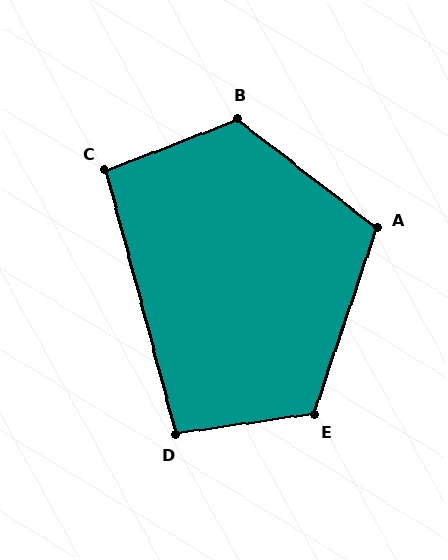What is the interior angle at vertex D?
Approximately 97 degrees (obtuse).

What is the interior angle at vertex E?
Approximately 117 degrees (obtuse).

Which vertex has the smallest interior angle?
C, at approximately 96 degrees.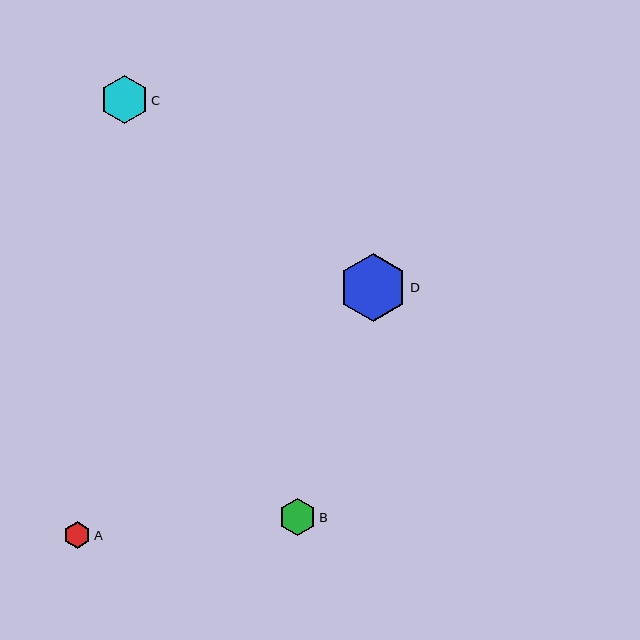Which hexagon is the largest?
Hexagon D is the largest with a size of approximately 68 pixels.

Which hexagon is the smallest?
Hexagon A is the smallest with a size of approximately 27 pixels.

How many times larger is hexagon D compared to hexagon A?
Hexagon D is approximately 2.5 times the size of hexagon A.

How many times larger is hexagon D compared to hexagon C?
Hexagon D is approximately 1.4 times the size of hexagon C.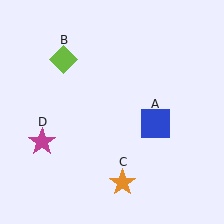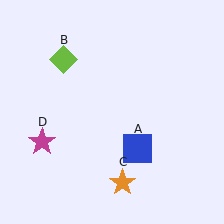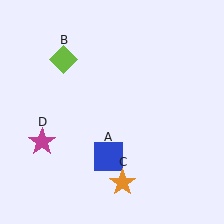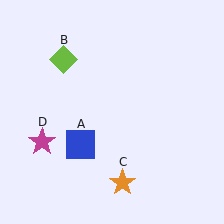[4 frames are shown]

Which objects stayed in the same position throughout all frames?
Lime diamond (object B) and orange star (object C) and magenta star (object D) remained stationary.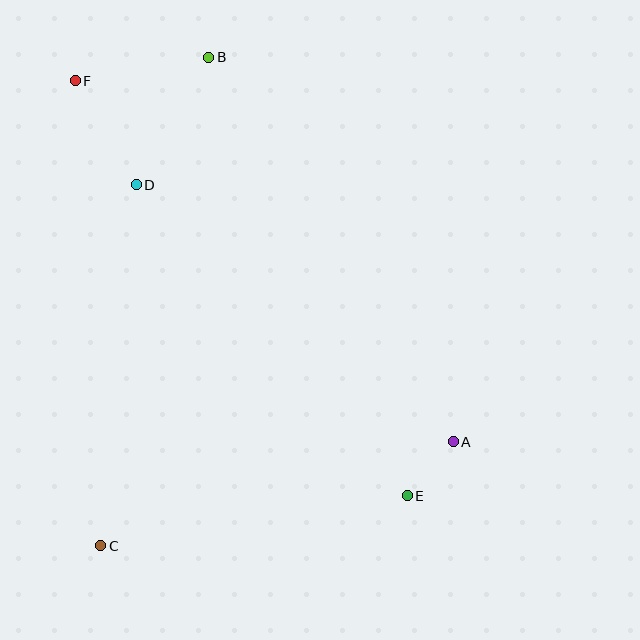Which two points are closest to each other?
Points A and E are closest to each other.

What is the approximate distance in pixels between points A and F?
The distance between A and F is approximately 522 pixels.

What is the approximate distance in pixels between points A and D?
The distance between A and D is approximately 408 pixels.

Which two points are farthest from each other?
Points E and F are farthest from each other.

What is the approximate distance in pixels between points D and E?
The distance between D and E is approximately 413 pixels.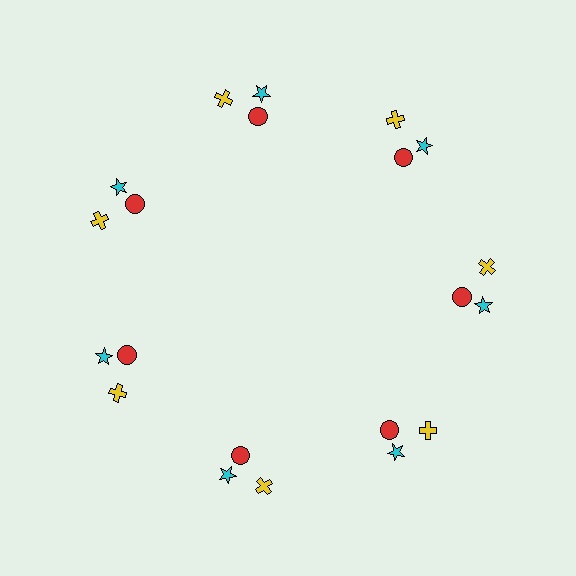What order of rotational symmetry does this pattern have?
This pattern has 7-fold rotational symmetry.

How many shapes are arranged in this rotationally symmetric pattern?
There are 21 shapes, arranged in 7 groups of 3.